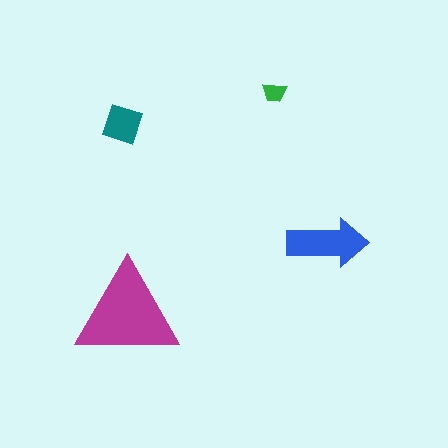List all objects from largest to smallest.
The magenta triangle, the blue arrow, the teal diamond, the green trapezoid.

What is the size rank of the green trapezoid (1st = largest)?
4th.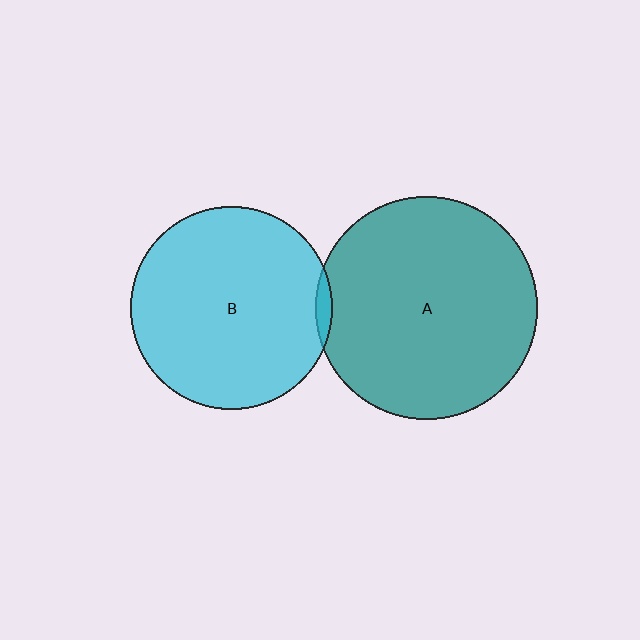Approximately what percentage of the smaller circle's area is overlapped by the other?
Approximately 5%.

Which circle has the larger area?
Circle A (teal).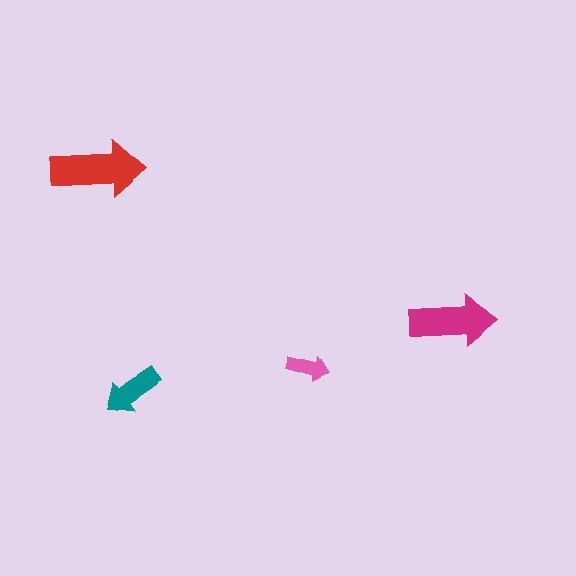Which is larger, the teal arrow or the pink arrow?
The teal one.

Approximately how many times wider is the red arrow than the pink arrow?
About 2 times wider.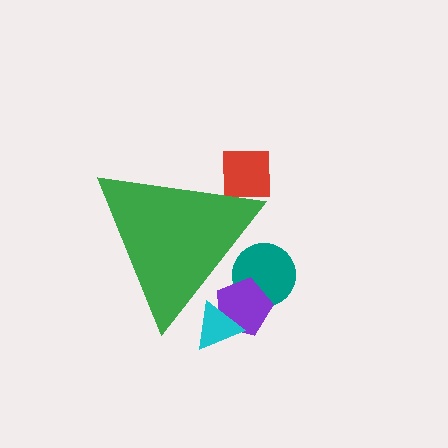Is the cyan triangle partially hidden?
Yes, the cyan triangle is partially hidden behind the green triangle.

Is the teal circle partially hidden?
Yes, the teal circle is partially hidden behind the green triangle.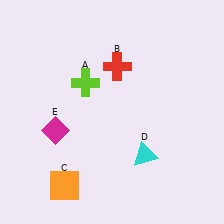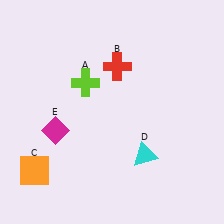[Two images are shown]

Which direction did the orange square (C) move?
The orange square (C) moved left.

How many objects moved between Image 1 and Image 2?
1 object moved between the two images.